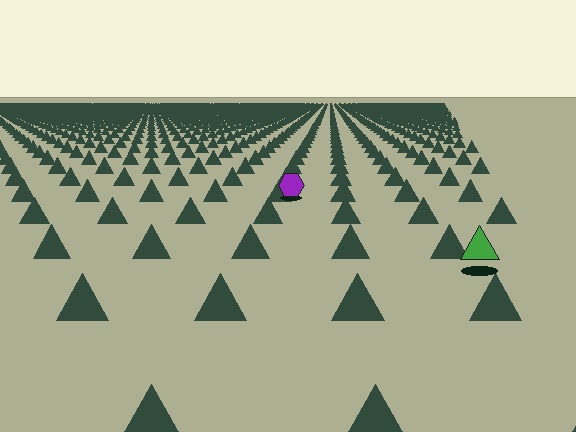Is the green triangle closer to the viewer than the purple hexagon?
Yes. The green triangle is closer — you can tell from the texture gradient: the ground texture is coarser near it.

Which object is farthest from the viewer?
The purple hexagon is farthest from the viewer. It appears smaller and the ground texture around it is denser.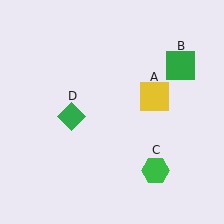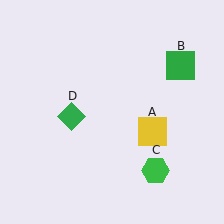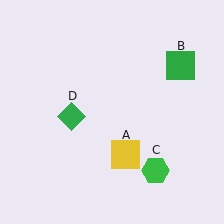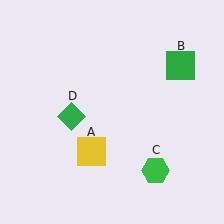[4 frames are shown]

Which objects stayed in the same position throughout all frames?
Green square (object B) and green hexagon (object C) and green diamond (object D) remained stationary.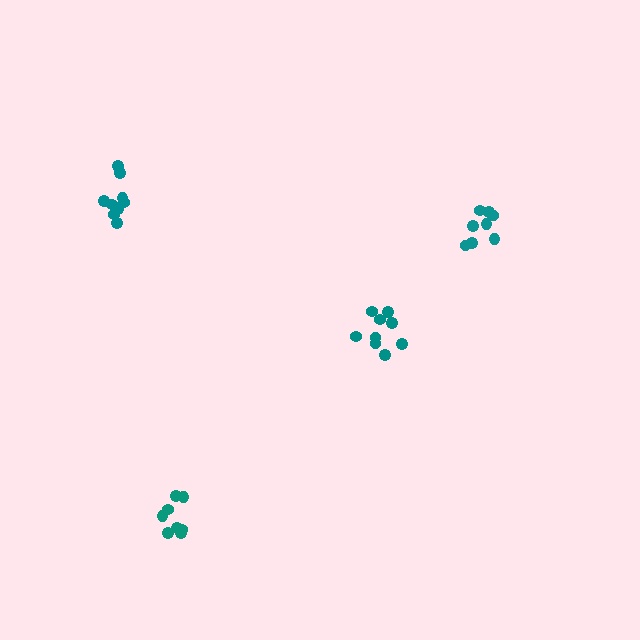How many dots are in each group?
Group 1: 8 dots, Group 2: 9 dots, Group 3: 8 dots, Group 4: 9 dots (34 total).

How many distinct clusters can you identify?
There are 4 distinct clusters.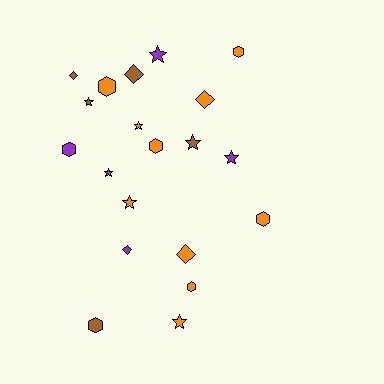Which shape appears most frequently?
Star, with 8 objects.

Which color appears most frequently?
Orange, with 10 objects.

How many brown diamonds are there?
There are 2 brown diamonds.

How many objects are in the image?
There are 20 objects.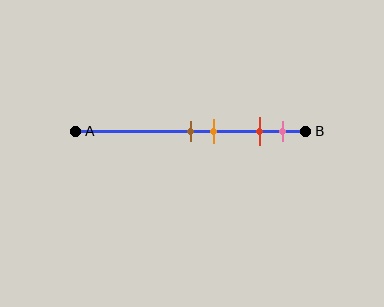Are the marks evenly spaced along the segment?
No, the marks are not evenly spaced.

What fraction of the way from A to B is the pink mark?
The pink mark is approximately 90% (0.9) of the way from A to B.